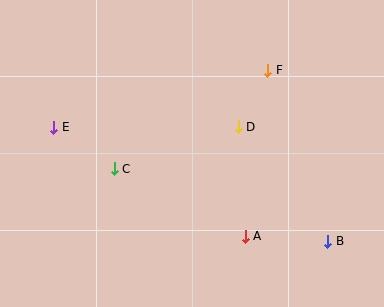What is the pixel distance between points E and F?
The distance between E and F is 222 pixels.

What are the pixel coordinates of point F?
Point F is at (268, 70).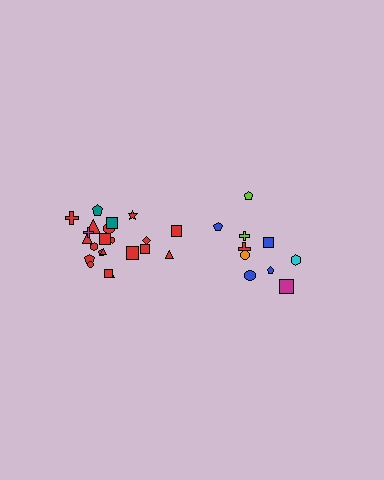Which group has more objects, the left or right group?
The left group.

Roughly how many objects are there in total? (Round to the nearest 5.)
Roughly 30 objects in total.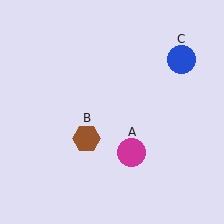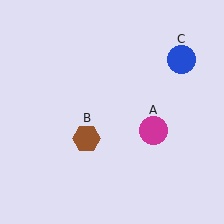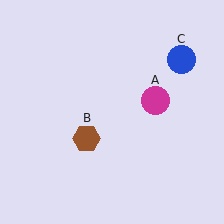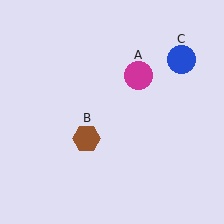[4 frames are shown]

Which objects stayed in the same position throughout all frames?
Brown hexagon (object B) and blue circle (object C) remained stationary.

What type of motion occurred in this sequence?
The magenta circle (object A) rotated counterclockwise around the center of the scene.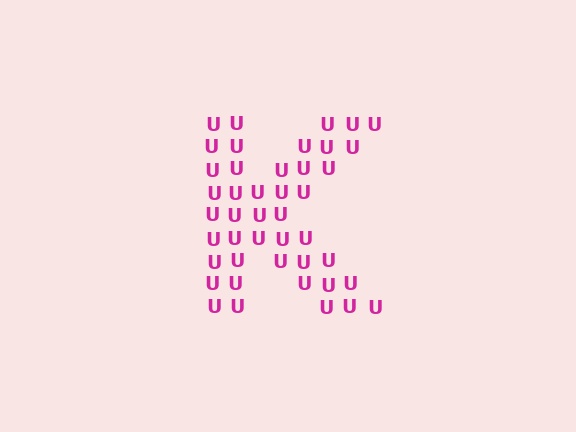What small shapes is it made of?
It is made of small letter U's.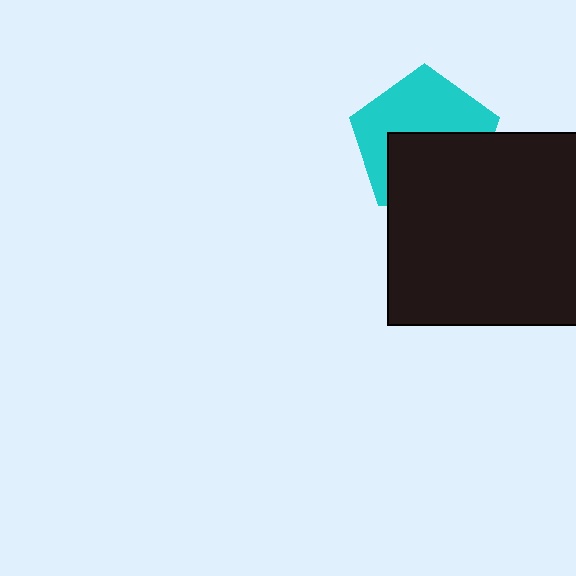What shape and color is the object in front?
The object in front is a black rectangle.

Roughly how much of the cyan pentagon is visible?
About half of it is visible (roughly 52%).